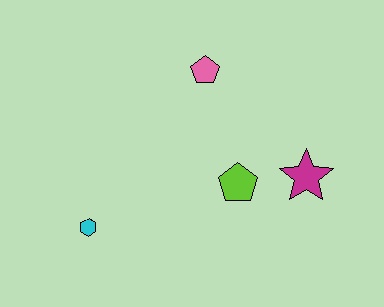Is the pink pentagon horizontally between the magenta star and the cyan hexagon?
Yes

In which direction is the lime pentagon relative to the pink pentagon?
The lime pentagon is below the pink pentagon.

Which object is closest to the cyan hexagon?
The lime pentagon is closest to the cyan hexagon.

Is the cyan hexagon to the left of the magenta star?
Yes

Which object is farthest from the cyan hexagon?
The magenta star is farthest from the cyan hexagon.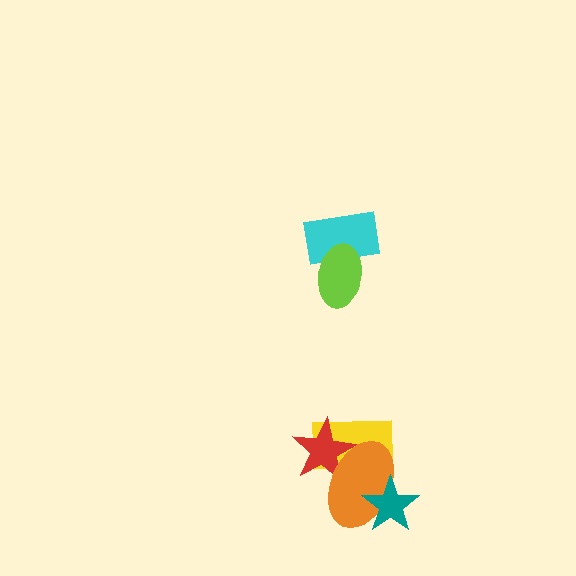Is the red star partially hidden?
Yes, it is partially covered by another shape.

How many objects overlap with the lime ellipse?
1 object overlaps with the lime ellipse.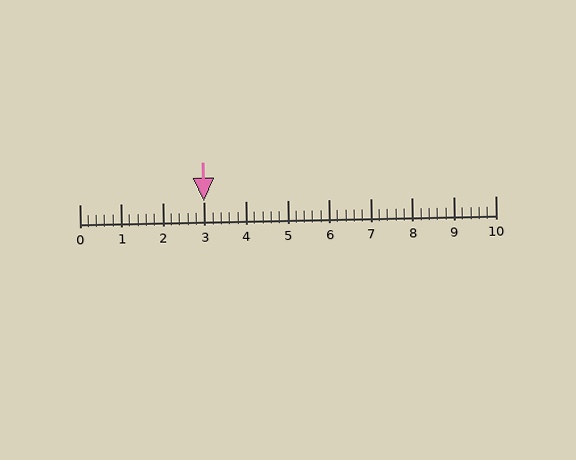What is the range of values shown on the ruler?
The ruler shows values from 0 to 10.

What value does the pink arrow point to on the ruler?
The pink arrow points to approximately 3.0.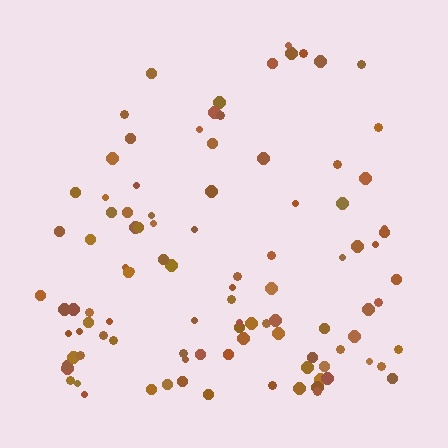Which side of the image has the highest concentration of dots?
The bottom.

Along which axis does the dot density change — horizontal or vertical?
Vertical.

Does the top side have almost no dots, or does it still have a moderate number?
Still a moderate number, just noticeably fewer than the bottom.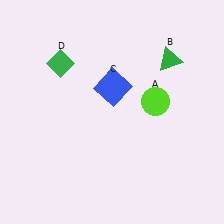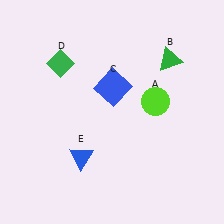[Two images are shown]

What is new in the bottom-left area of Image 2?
A blue triangle (E) was added in the bottom-left area of Image 2.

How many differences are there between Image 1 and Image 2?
There is 1 difference between the two images.